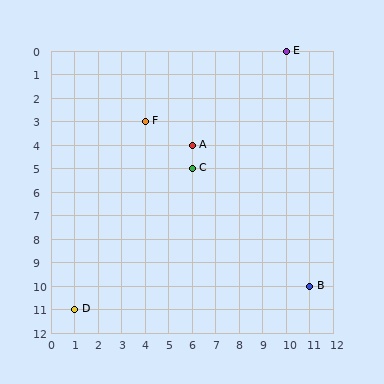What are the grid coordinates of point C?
Point C is at grid coordinates (6, 5).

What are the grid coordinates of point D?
Point D is at grid coordinates (1, 11).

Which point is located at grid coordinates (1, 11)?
Point D is at (1, 11).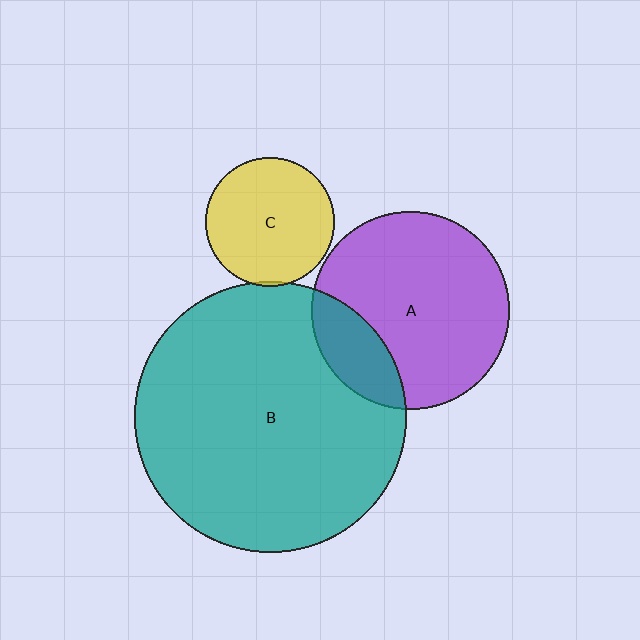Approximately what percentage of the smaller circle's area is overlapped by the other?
Approximately 5%.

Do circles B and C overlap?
Yes.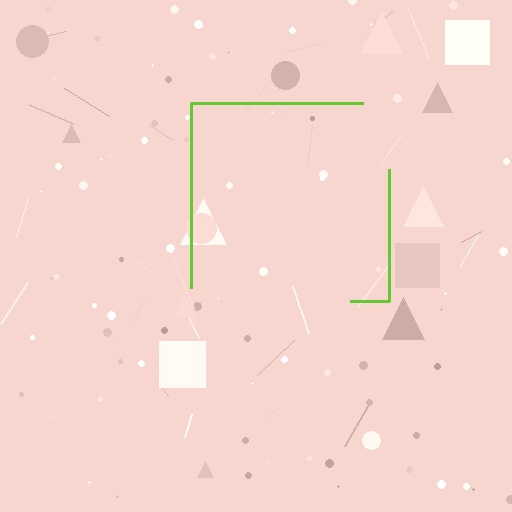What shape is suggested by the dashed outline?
The dashed outline suggests a square.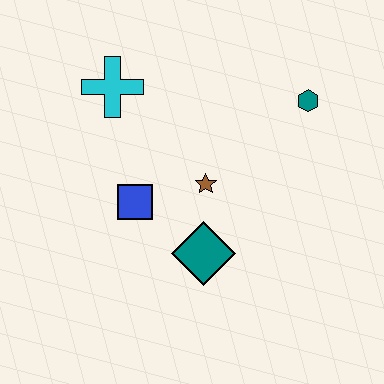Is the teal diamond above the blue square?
No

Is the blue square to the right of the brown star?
No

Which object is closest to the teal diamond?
The brown star is closest to the teal diamond.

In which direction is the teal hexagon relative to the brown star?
The teal hexagon is to the right of the brown star.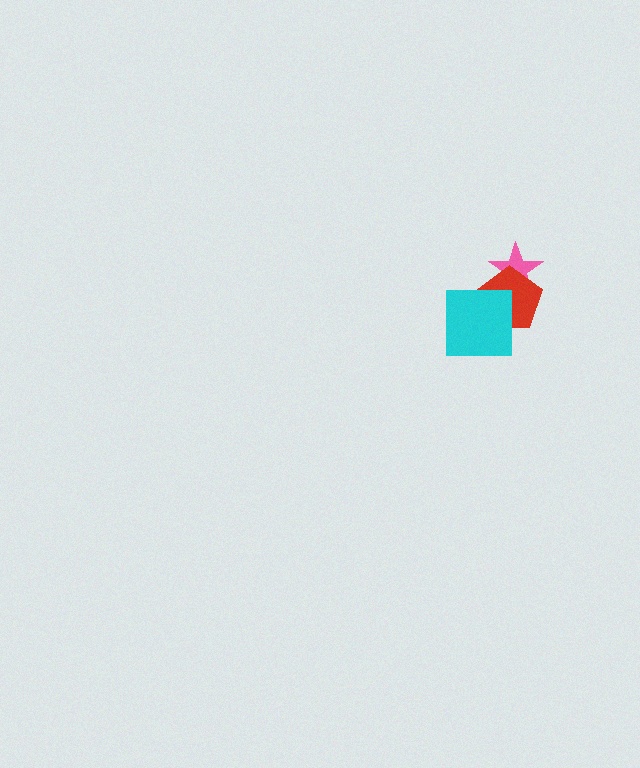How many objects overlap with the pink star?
1 object overlaps with the pink star.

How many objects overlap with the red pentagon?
2 objects overlap with the red pentagon.